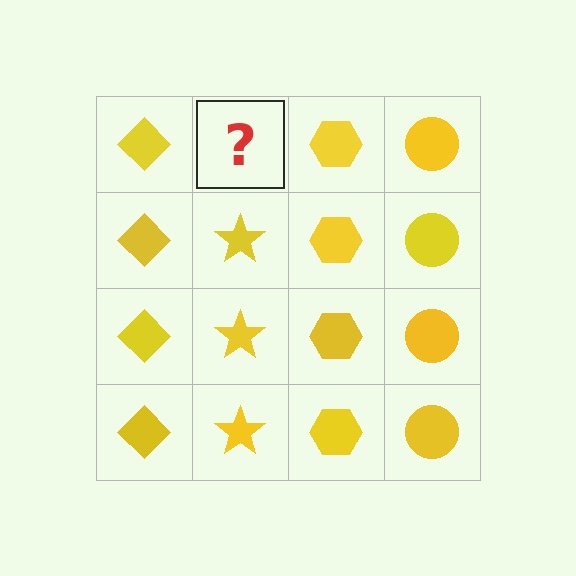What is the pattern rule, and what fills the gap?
The rule is that each column has a consistent shape. The gap should be filled with a yellow star.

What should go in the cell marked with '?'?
The missing cell should contain a yellow star.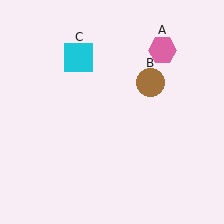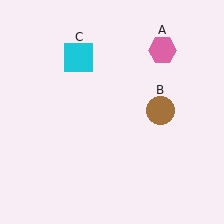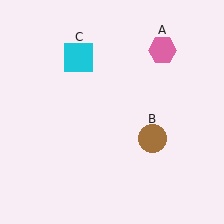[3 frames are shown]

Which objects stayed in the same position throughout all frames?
Pink hexagon (object A) and cyan square (object C) remained stationary.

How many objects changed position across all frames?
1 object changed position: brown circle (object B).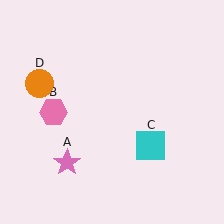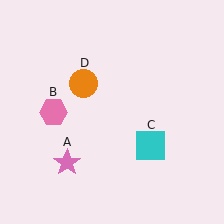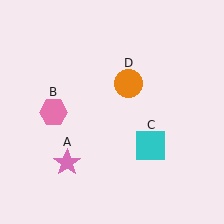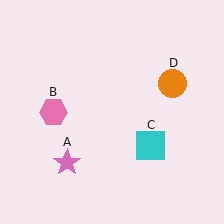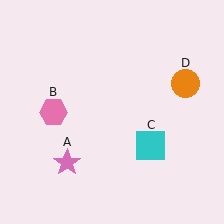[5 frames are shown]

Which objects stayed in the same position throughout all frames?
Pink star (object A) and pink hexagon (object B) and cyan square (object C) remained stationary.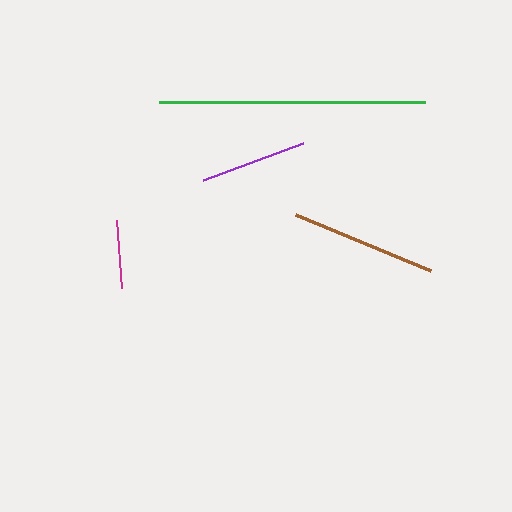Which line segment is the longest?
The green line is the longest at approximately 266 pixels.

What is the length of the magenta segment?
The magenta segment is approximately 69 pixels long.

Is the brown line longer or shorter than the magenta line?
The brown line is longer than the magenta line.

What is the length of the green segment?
The green segment is approximately 266 pixels long.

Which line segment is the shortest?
The magenta line is the shortest at approximately 69 pixels.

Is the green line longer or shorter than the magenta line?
The green line is longer than the magenta line.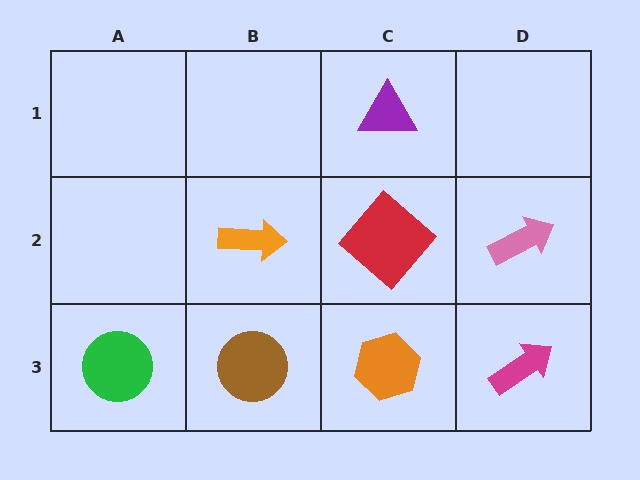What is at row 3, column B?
A brown circle.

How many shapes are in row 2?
3 shapes.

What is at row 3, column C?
An orange hexagon.